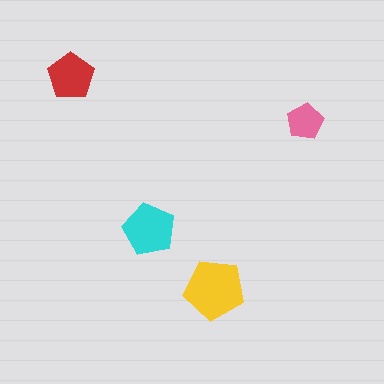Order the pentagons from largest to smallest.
the yellow one, the cyan one, the red one, the pink one.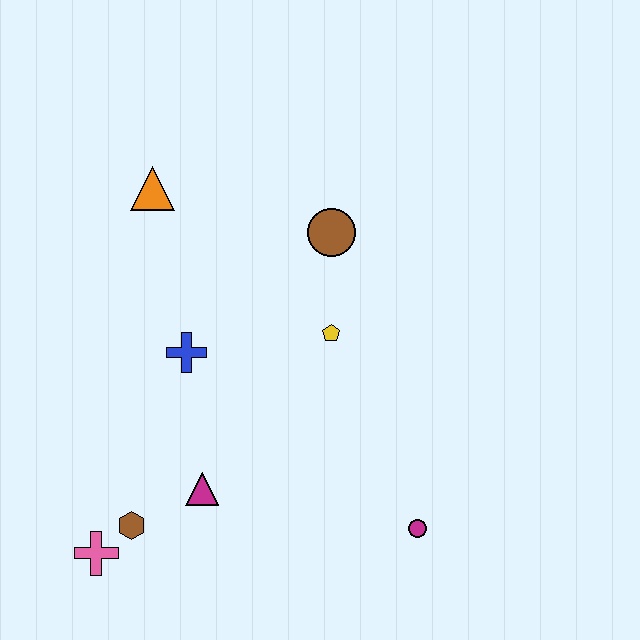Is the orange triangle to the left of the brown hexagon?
No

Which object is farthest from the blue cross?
The magenta circle is farthest from the blue cross.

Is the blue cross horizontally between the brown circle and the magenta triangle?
No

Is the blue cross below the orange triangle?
Yes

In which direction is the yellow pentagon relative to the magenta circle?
The yellow pentagon is above the magenta circle.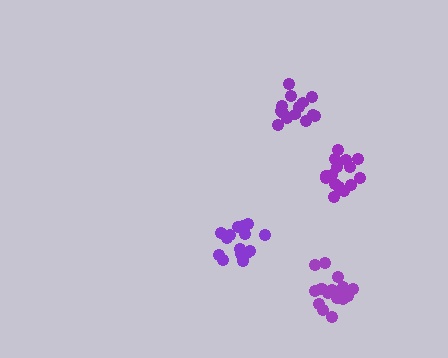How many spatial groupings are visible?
There are 4 spatial groupings.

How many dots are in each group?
Group 1: 15 dots, Group 2: 14 dots, Group 3: 18 dots, Group 4: 15 dots (62 total).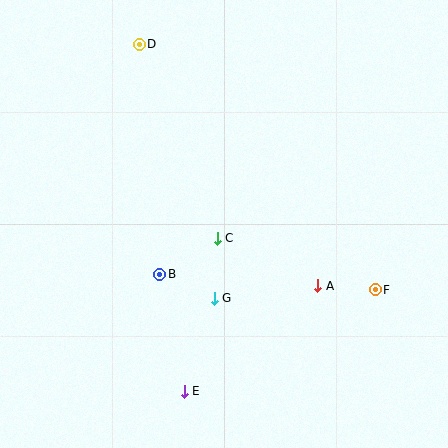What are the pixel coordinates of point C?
Point C is at (217, 238).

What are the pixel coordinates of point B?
Point B is at (160, 274).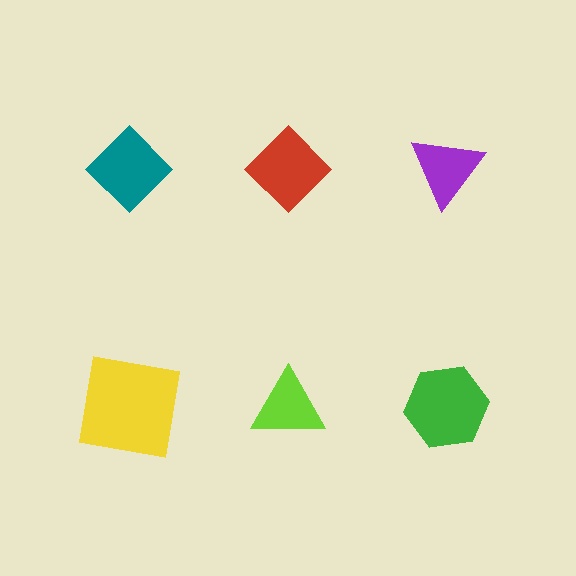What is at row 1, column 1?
A teal diamond.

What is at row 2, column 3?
A green hexagon.